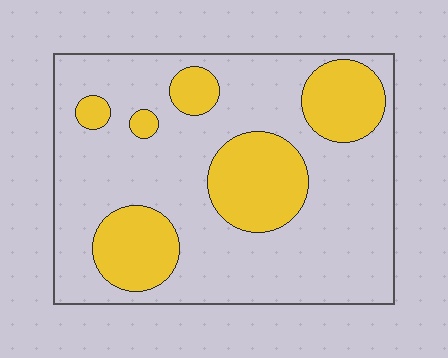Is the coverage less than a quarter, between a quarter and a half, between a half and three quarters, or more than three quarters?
Between a quarter and a half.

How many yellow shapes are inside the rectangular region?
6.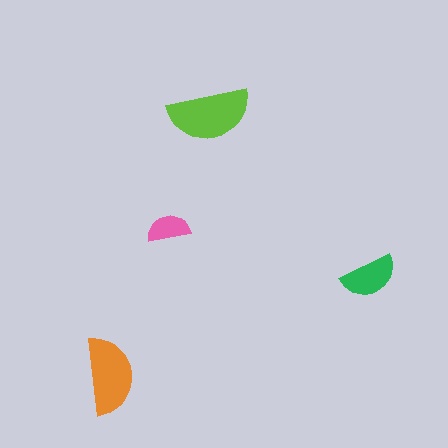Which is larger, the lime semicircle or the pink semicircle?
The lime one.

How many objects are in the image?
There are 4 objects in the image.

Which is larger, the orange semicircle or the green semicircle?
The orange one.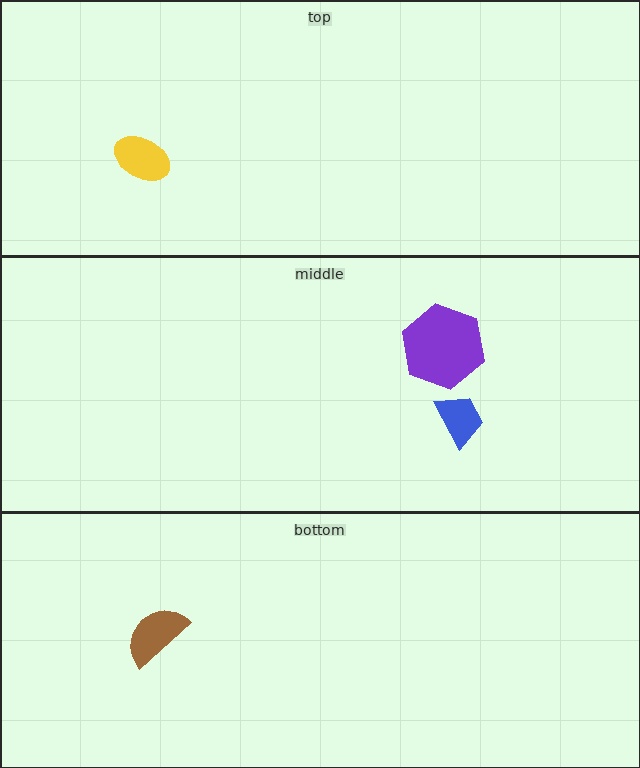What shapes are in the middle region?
The purple hexagon, the blue trapezoid.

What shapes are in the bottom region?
The brown semicircle.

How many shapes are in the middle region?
2.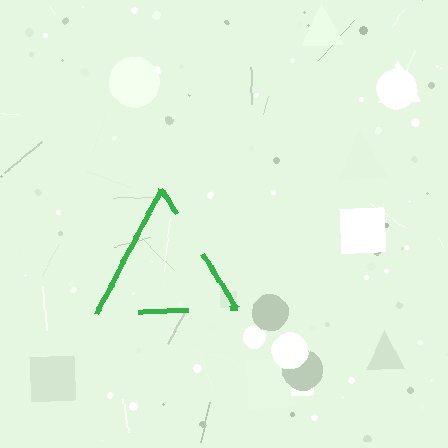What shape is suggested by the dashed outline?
The dashed outline suggests a triangle.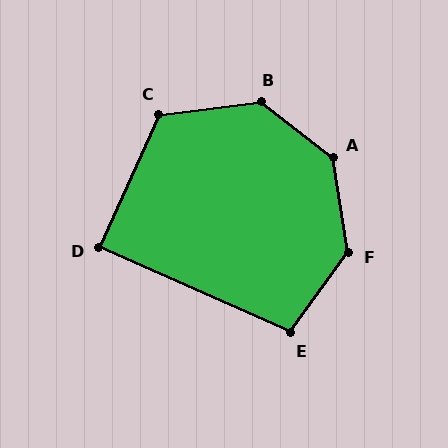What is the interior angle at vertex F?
Approximately 135 degrees (obtuse).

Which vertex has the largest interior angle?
A, at approximately 137 degrees.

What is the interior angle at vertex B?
Approximately 135 degrees (obtuse).